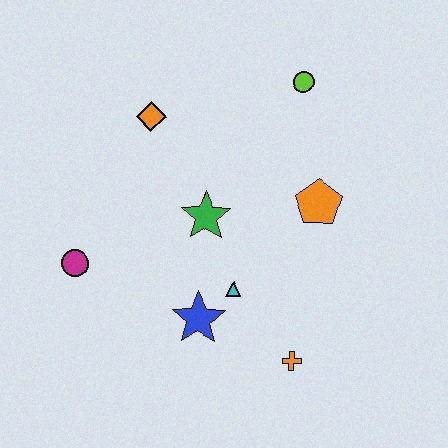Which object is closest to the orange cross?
The cyan triangle is closest to the orange cross.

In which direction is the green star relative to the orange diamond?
The green star is below the orange diamond.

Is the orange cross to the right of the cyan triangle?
Yes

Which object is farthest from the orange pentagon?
The magenta circle is farthest from the orange pentagon.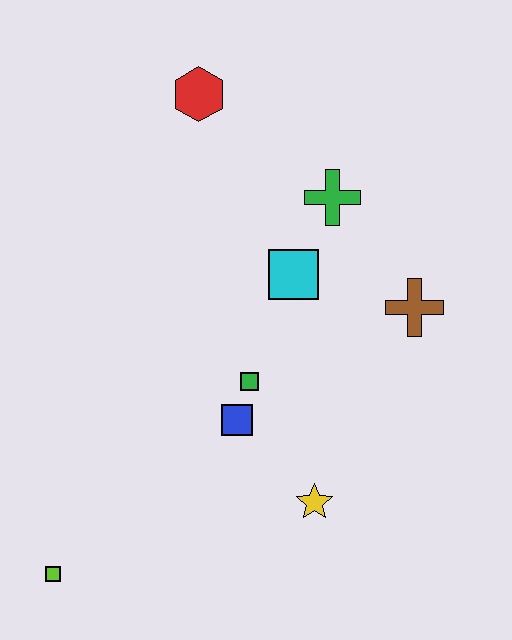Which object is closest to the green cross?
The cyan square is closest to the green cross.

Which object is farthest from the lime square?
The red hexagon is farthest from the lime square.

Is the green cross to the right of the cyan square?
Yes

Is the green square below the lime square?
No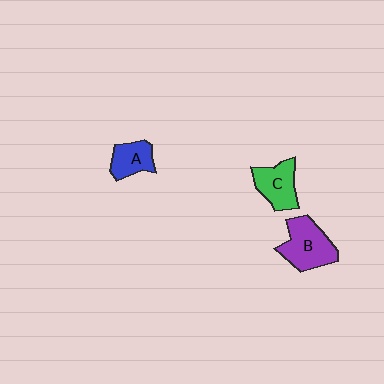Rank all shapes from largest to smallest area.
From largest to smallest: B (purple), C (green), A (blue).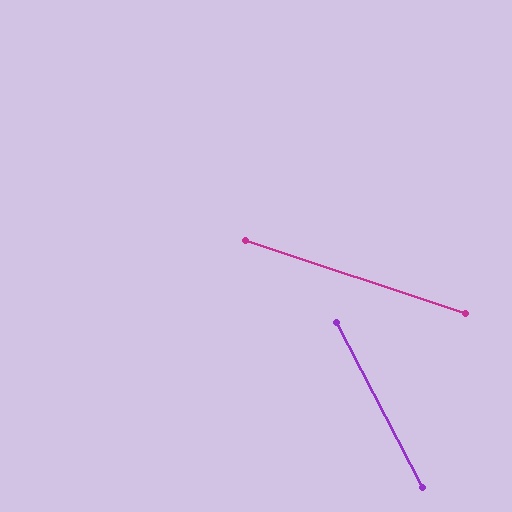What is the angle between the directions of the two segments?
Approximately 44 degrees.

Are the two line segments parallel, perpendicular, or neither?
Neither parallel nor perpendicular — they differ by about 44°.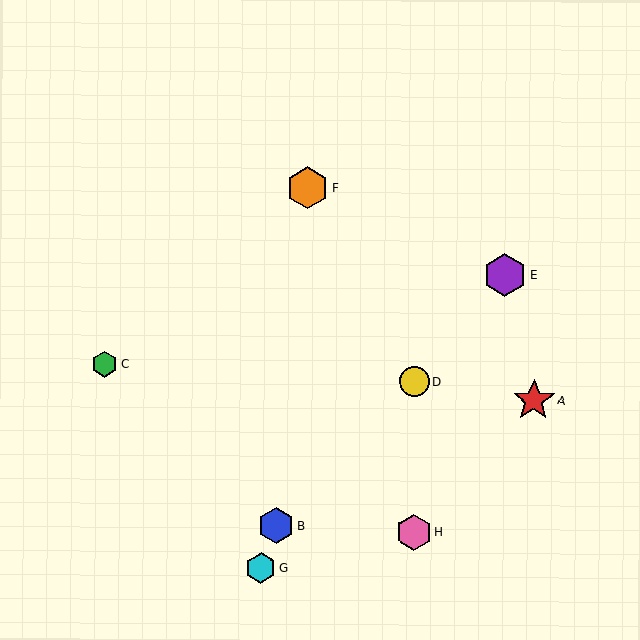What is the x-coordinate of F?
Object F is at x≈308.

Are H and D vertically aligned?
Yes, both are at x≈413.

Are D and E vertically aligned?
No, D is at x≈414 and E is at x≈505.